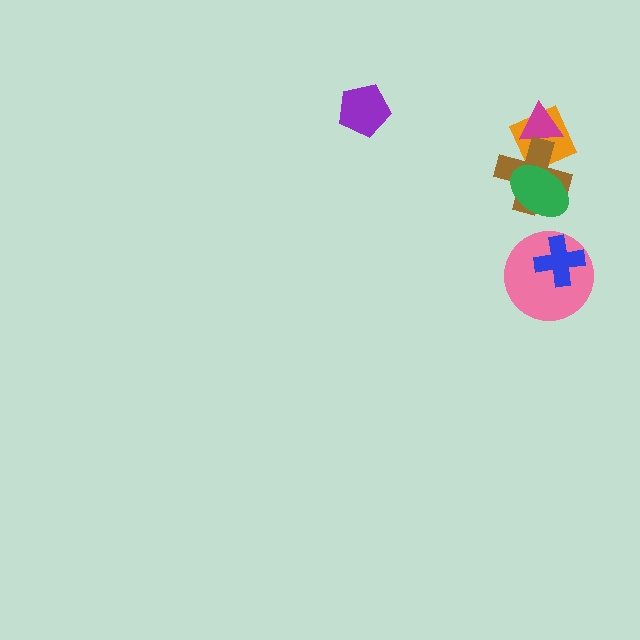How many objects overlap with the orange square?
3 objects overlap with the orange square.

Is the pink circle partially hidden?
Yes, it is partially covered by another shape.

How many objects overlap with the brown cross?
3 objects overlap with the brown cross.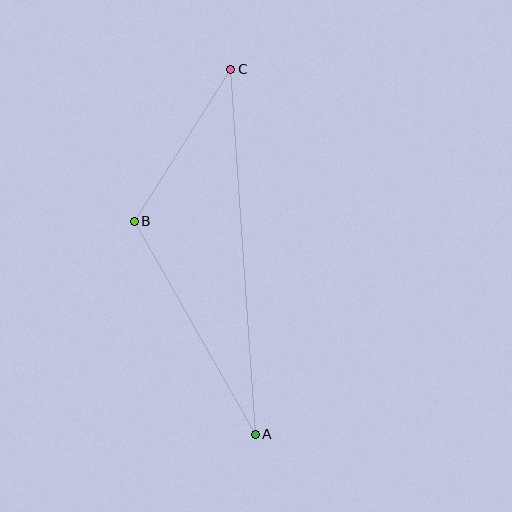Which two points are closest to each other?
Points B and C are closest to each other.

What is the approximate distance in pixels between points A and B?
The distance between A and B is approximately 245 pixels.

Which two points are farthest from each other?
Points A and C are farthest from each other.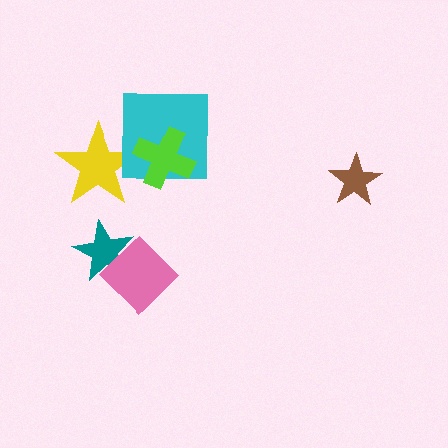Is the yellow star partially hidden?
Yes, it is partially covered by another shape.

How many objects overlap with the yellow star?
2 objects overlap with the yellow star.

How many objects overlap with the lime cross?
2 objects overlap with the lime cross.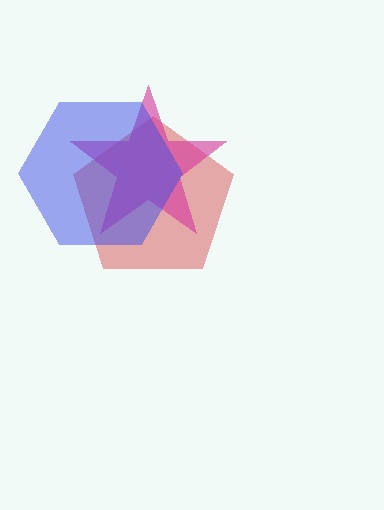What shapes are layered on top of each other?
The layered shapes are: a red pentagon, a magenta star, a blue hexagon.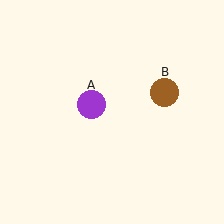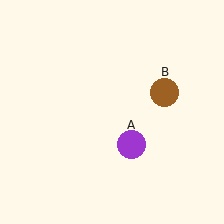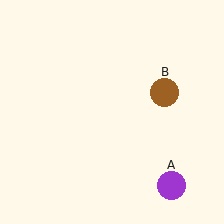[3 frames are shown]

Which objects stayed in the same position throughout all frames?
Brown circle (object B) remained stationary.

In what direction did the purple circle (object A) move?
The purple circle (object A) moved down and to the right.